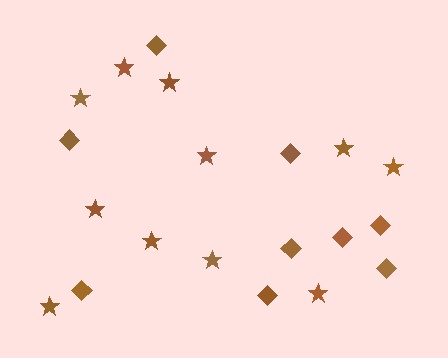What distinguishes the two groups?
There are 2 groups: one group of stars (11) and one group of diamonds (9).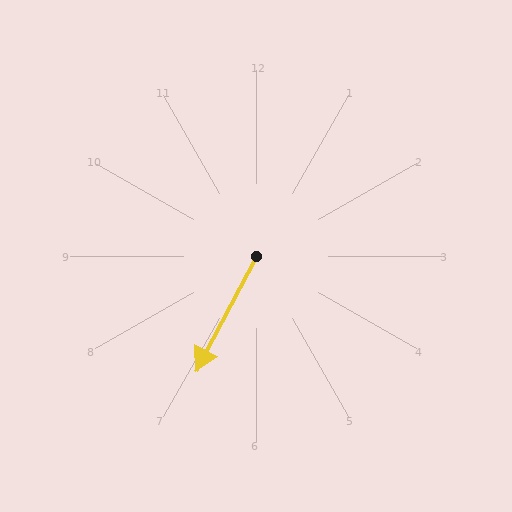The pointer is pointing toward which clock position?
Roughly 7 o'clock.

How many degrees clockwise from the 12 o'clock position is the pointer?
Approximately 208 degrees.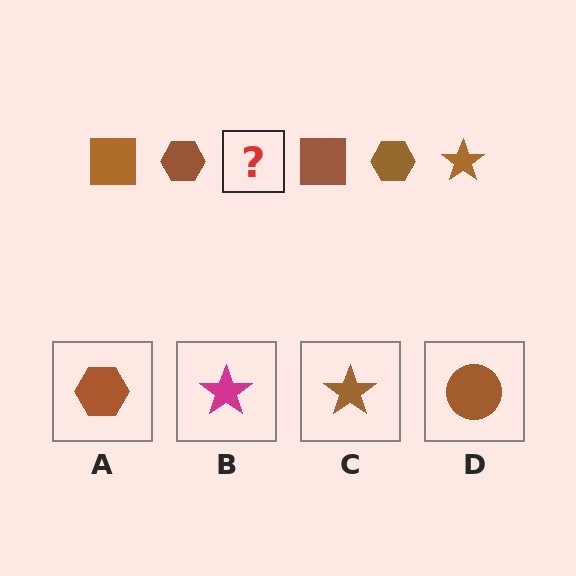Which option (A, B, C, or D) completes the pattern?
C.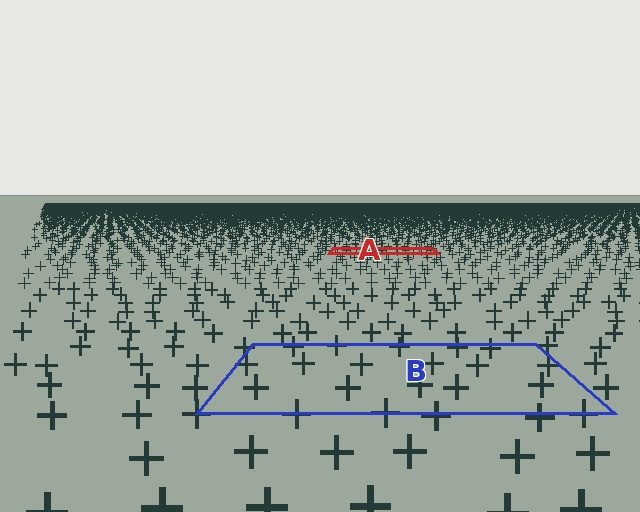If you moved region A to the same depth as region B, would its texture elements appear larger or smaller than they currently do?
They would appear larger. At a closer depth, the same texture elements are projected at a bigger on-screen size.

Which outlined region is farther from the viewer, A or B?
Region A is farther from the viewer — the texture elements inside it appear smaller and more densely packed.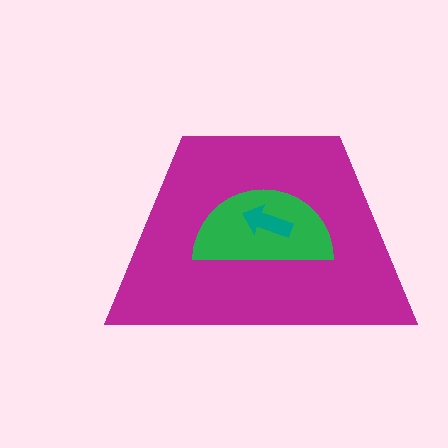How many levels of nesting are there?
3.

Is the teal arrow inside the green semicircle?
Yes.